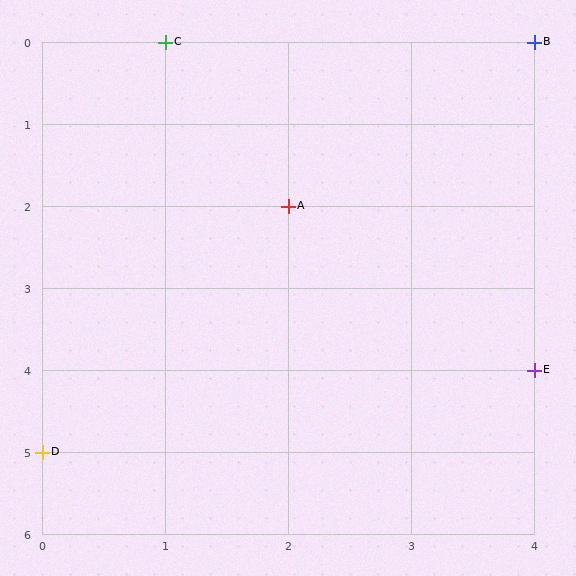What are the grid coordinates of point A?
Point A is at grid coordinates (2, 2).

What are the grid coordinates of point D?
Point D is at grid coordinates (0, 5).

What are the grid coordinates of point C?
Point C is at grid coordinates (1, 0).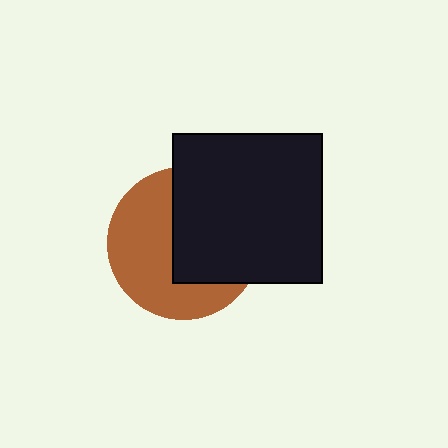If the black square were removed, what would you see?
You would see the complete brown circle.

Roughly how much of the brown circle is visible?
About half of it is visible (roughly 51%).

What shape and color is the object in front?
The object in front is a black square.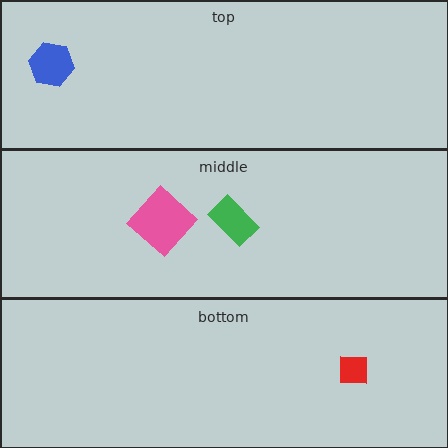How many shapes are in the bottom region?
1.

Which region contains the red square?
The bottom region.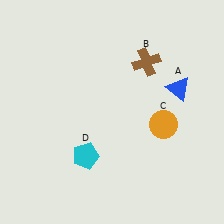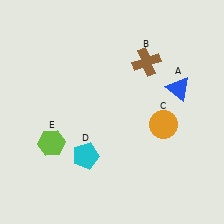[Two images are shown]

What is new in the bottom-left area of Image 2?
A lime hexagon (E) was added in the bottom-left area of Image 2.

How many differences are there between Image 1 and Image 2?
There is 1 difference between the two images.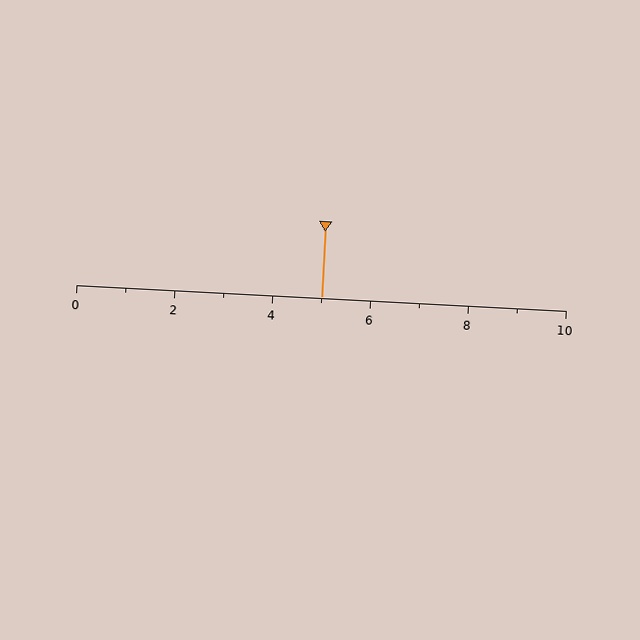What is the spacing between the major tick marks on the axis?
The major ticks are spaced 2 apart.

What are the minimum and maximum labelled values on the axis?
The axis runs from 0 to 10.